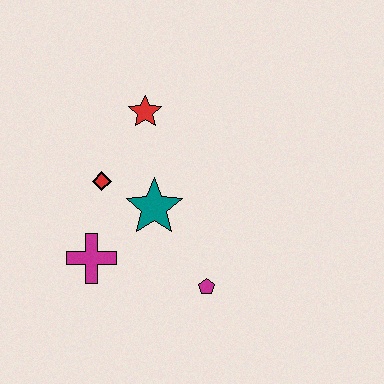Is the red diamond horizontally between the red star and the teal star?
No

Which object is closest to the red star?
The red diamond is closest to the red star.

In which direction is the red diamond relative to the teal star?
The red diamond is to the left of the teal star.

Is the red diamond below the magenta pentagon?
No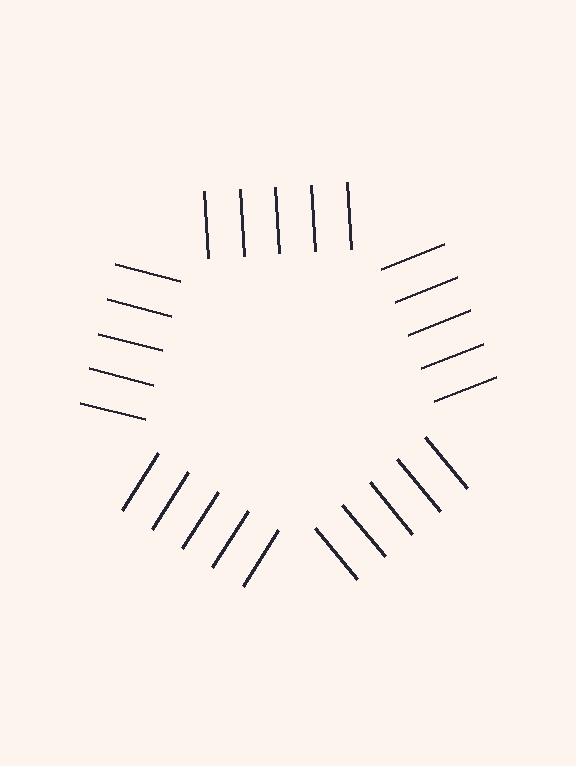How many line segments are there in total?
25 — 5 along each of the 5 edges.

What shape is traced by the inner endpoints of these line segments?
An illusory pentagon — the line segments terminate on its edges but no continuous stroke is drawn.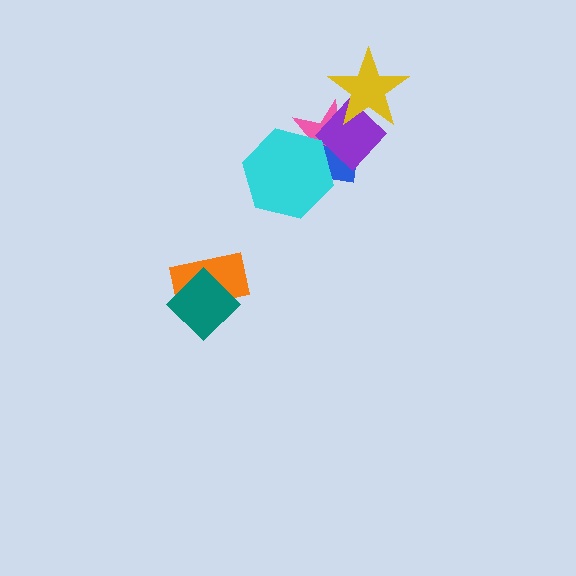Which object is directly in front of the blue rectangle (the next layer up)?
The purple diamond is directly in front of the blue rectangle.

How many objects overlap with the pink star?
4 objects overlap with the pink star.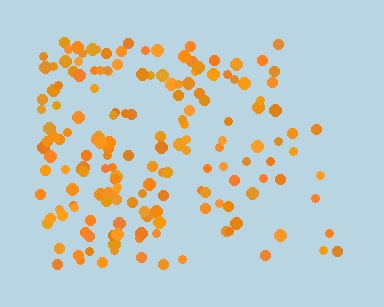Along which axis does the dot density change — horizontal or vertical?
Horizontal.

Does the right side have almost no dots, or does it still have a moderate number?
Still a moderate number, just noticeably fewer than the left.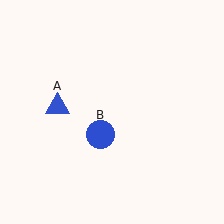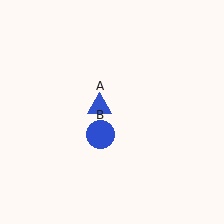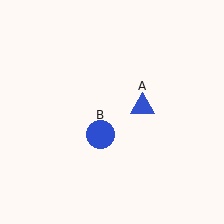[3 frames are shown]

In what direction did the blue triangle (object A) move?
The blue triangle (object A) moved right.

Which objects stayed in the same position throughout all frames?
Blue circle (object B) remained stationary.